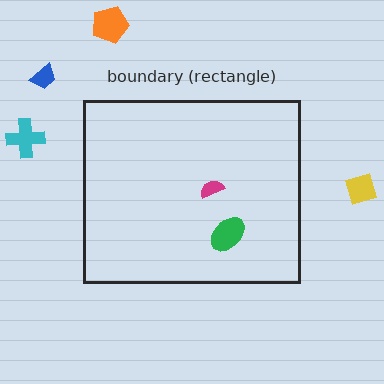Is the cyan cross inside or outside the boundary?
Outside.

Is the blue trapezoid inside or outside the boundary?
Outside.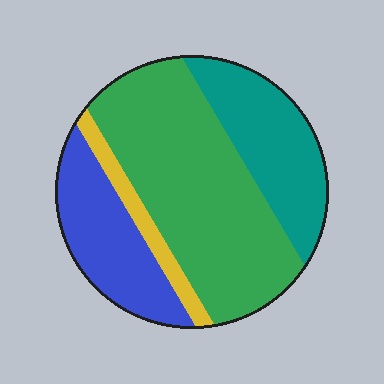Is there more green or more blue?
Green.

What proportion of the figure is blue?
Blue takes up about one fifth (1/5) of the figure.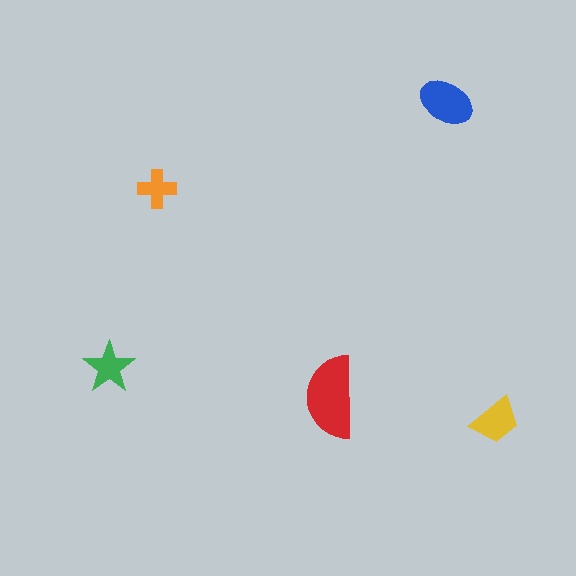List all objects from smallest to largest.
The orange cross, the green star, the yellow trapezoid, the blue ellipse, the red semicircle.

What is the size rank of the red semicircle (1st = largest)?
1st.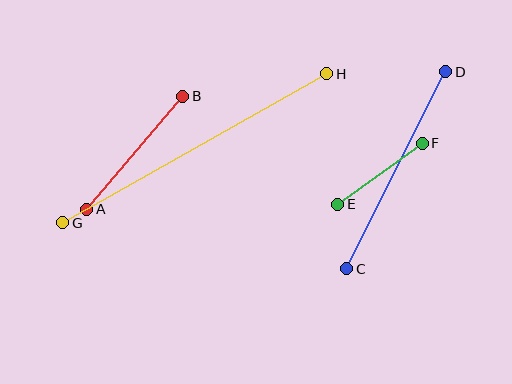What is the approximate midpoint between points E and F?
The midpoint is at approximately (380, 174) pixels.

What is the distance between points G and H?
The distance is approximately 303 pixels.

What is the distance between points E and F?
The distance is approximately 104 pixels.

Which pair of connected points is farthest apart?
Points G and H are farthest apart.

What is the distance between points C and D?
The distance is approximately 220 pixels.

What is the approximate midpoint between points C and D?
The midpoint is at approximately (396, 170) pixels.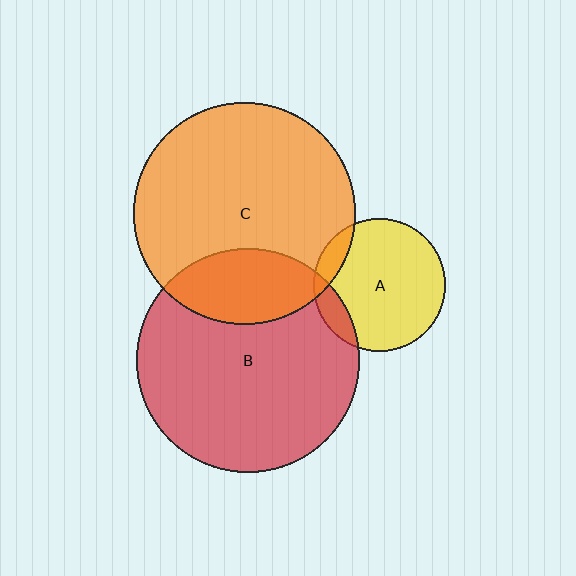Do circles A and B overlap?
Yes.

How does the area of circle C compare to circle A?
Approximately 2.8 times.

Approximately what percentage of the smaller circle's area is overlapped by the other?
Approximately 10%.